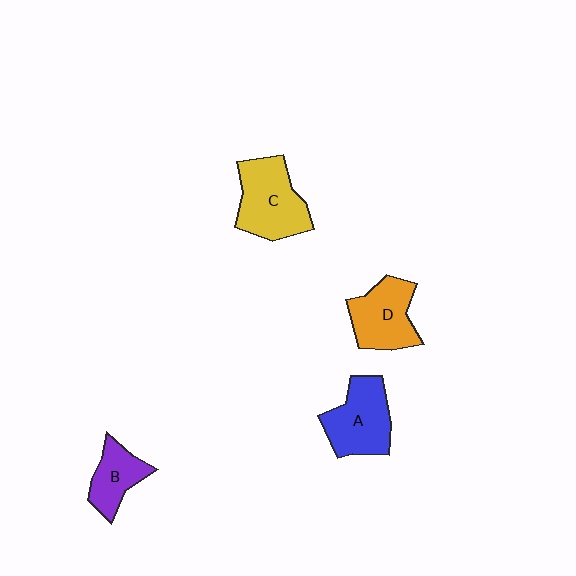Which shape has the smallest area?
Shape B (purple).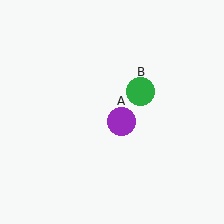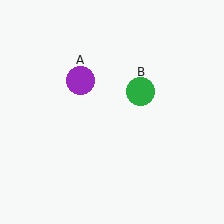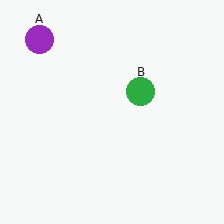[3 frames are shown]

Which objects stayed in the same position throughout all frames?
Green circle (object B) remained stationary.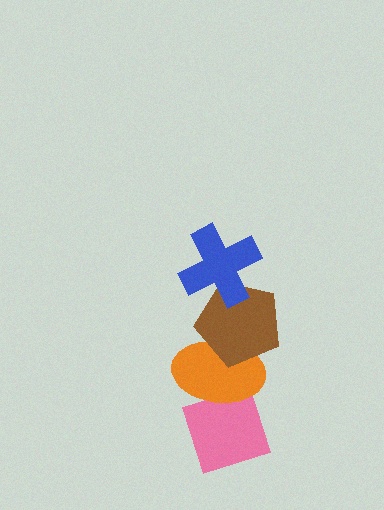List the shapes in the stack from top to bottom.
From top to bottom: the blue cross, the brown pentagon, the orange ellipse, the pink diamond.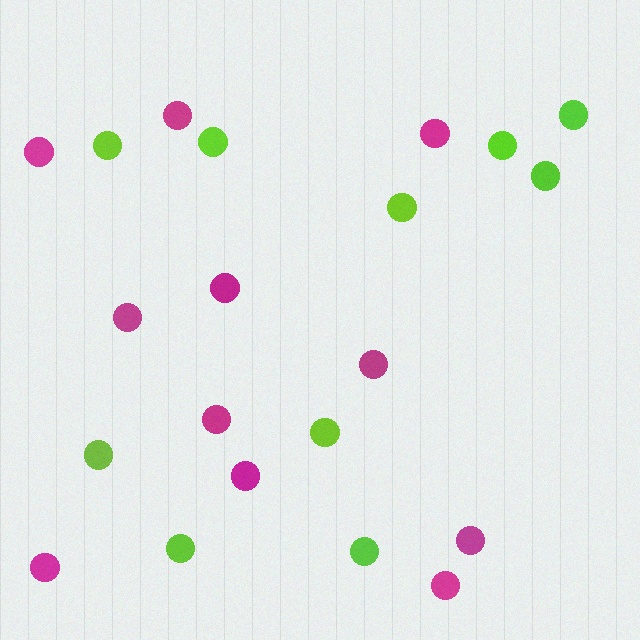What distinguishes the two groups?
There are 2 groups: one group of lime circles (10) and one group of magenta circles (11).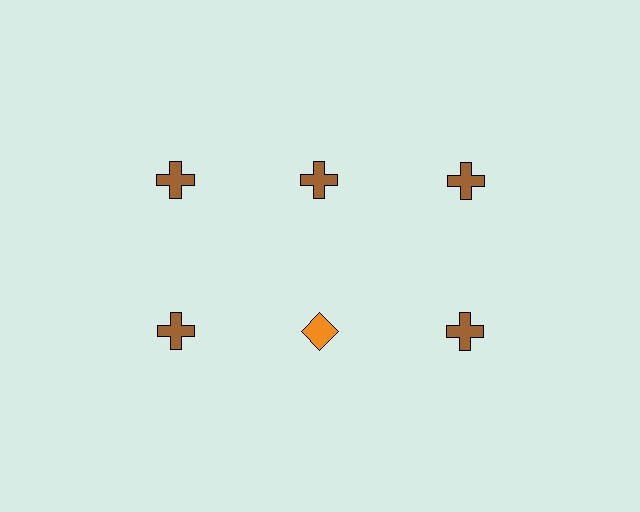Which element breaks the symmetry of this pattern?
The orange diamond in the second row, second from left column breaks the symmetry. All other shapes are brown crosses.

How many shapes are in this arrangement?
There are 6 shapes arranged in a grid pattern.